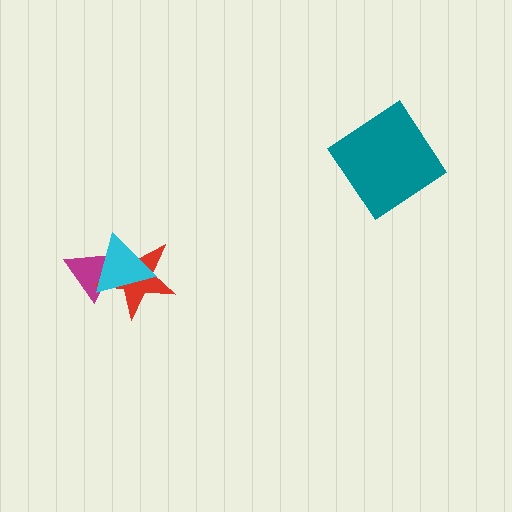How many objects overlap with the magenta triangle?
2 objects overlap with the magenta triangle.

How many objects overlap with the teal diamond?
0 objects overlap with the teal diamond.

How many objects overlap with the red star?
2 objects overlap with the red star.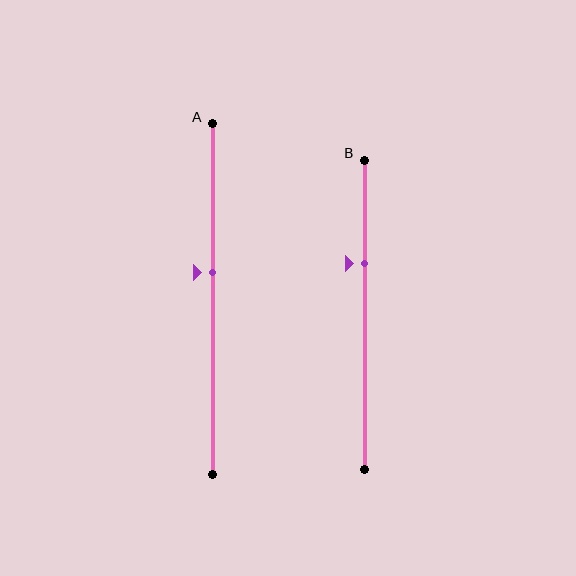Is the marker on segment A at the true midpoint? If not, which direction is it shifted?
No, the marker on segment A is shifted upward by about 8% of the segment length.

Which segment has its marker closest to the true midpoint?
Segment A has its marker closest to the true midpoint.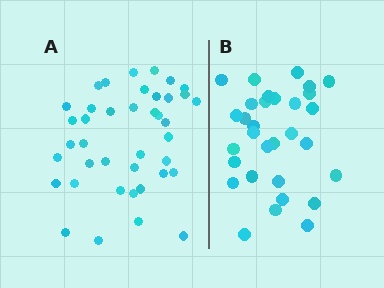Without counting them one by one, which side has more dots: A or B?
Region A (the left region) has more dots.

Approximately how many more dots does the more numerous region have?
Region A has roughly 8 or so more dots than region B.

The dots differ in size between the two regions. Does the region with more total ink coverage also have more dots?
No. Region B has more total ink coverage because its dots are larger, but region A actually contains more individual dots. Total area can be misleading — the number of items is what matters here.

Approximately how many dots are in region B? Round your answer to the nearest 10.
About 30 dots. (The exact count is 31, which rounds to 30.)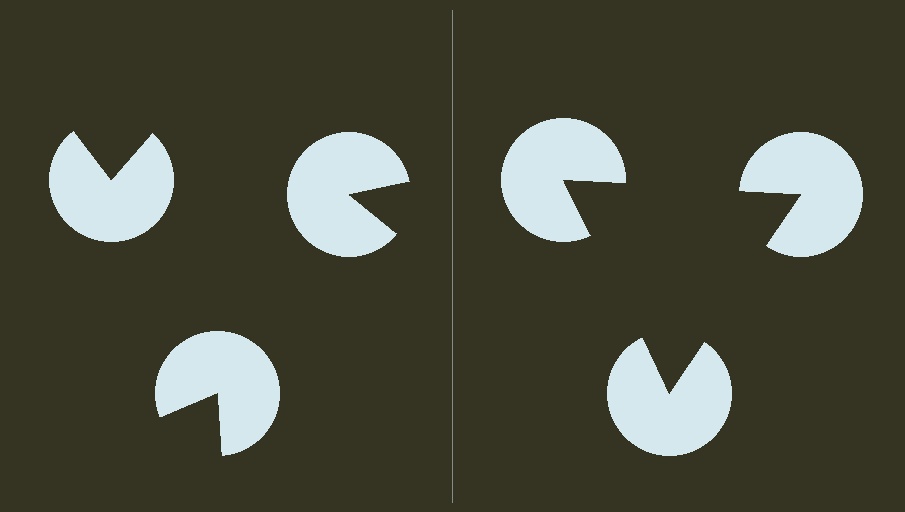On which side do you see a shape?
An illusory triangle appears on the right side. On the left side the wedge cuts are rotated, so no coherent shape forms.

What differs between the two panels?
The pac-man discs are positioned identically on both sides; only the wedge orientations differ. On the right they align to a triangle; on the left they are misaligned.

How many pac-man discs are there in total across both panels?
6 — 3 on each side.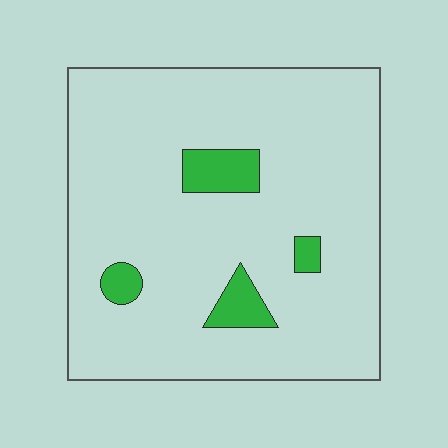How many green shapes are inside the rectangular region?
4.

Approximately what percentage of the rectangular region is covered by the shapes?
Approximately 10%.